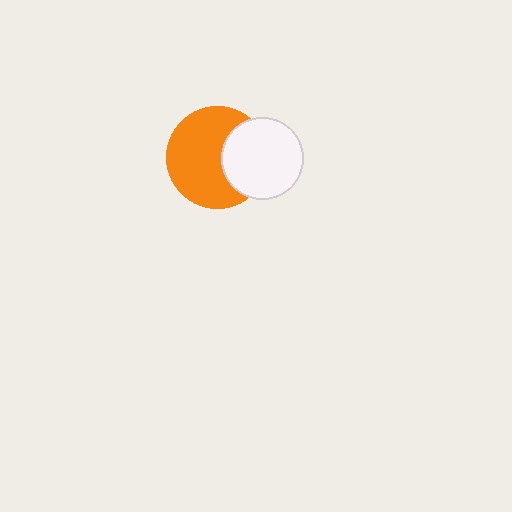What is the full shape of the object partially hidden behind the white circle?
The partially hidden object is an orange circle.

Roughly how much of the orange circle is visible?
Most of it is visible (roughly 67%).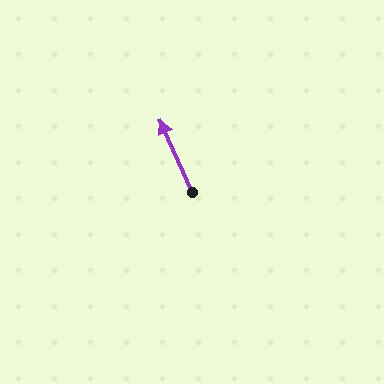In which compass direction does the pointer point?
Northwest.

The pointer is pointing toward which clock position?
Roughly 11 o'clock.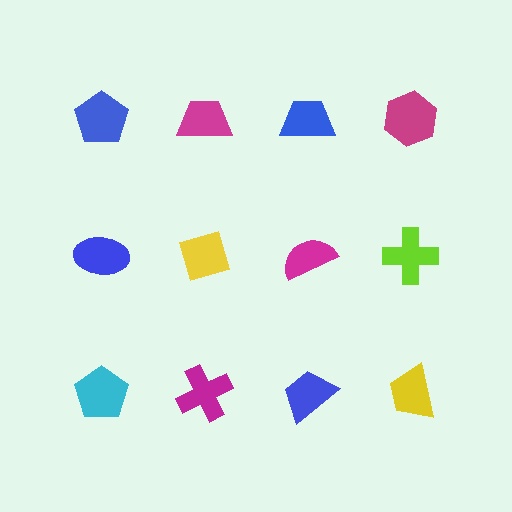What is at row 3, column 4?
A yellow trapezoid.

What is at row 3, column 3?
A blue trapezoid.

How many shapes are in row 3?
4 shapes.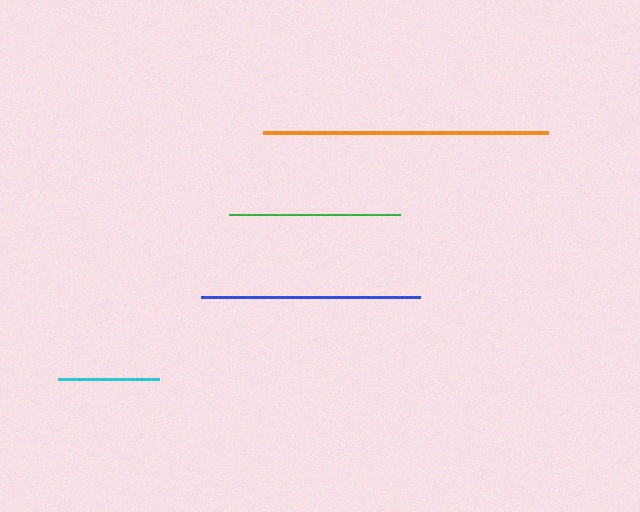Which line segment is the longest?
The orange line is the longest at approximately 285 pixels.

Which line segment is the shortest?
The cyan line is the shortest at approximately 101 pixels.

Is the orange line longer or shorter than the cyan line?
The orange line is longer than the cyan line.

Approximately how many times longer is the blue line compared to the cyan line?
The blue line is approximately 2.2 times the length of the cyan line.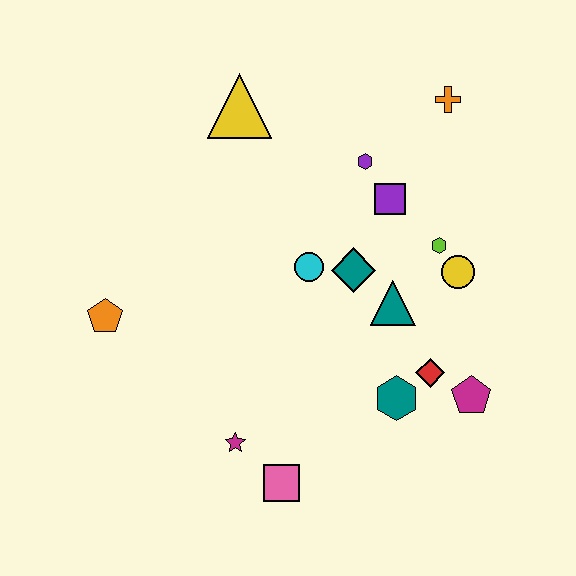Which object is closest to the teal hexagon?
The red diamond is closest to the teal hexagon.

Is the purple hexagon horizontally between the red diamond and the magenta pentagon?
No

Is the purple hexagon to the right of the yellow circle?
No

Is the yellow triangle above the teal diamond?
Yes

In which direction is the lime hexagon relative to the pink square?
The lime hexagon is above the pink square.